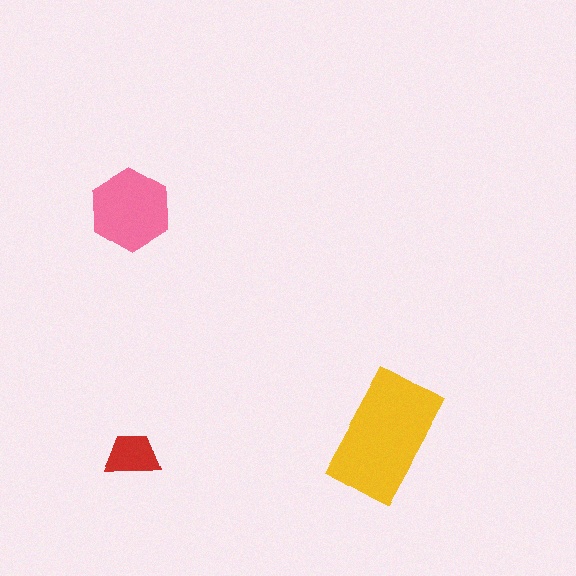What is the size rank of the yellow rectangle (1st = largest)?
1st.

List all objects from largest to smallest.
The yellow rectangle, the pink hexagon, the red trapezoid.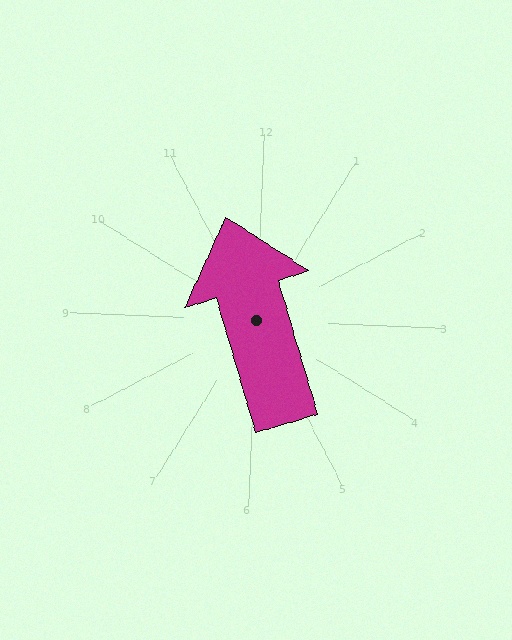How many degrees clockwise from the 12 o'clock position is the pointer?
Approximately 341 degrees.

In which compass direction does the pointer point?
North.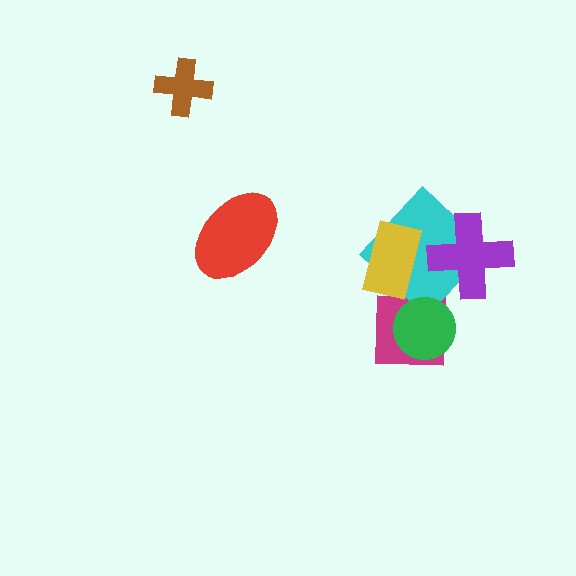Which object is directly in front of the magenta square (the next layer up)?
The cyan diamond is directly in front of the magenta square.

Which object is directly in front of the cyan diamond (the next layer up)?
The purple cross is directly in front of the cyan diamond.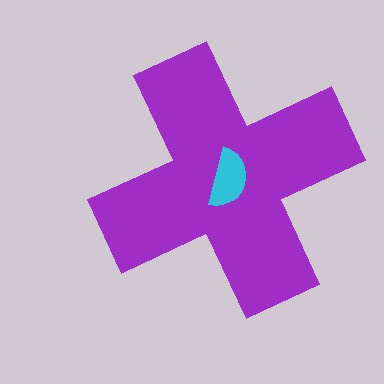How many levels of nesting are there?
2.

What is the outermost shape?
The purple cross.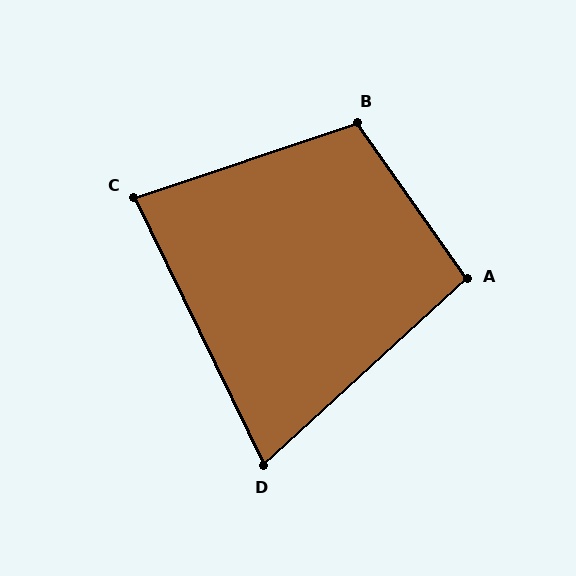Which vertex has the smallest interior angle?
D, at approximately 73 degrees.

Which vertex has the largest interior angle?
B, at approximately 107 degrees.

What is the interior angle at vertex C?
Approximately 82 degrees (acute).